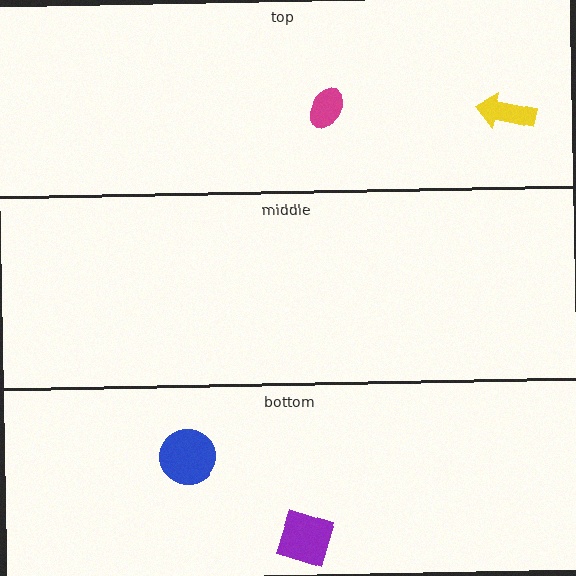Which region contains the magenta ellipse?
The top region.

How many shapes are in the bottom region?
2.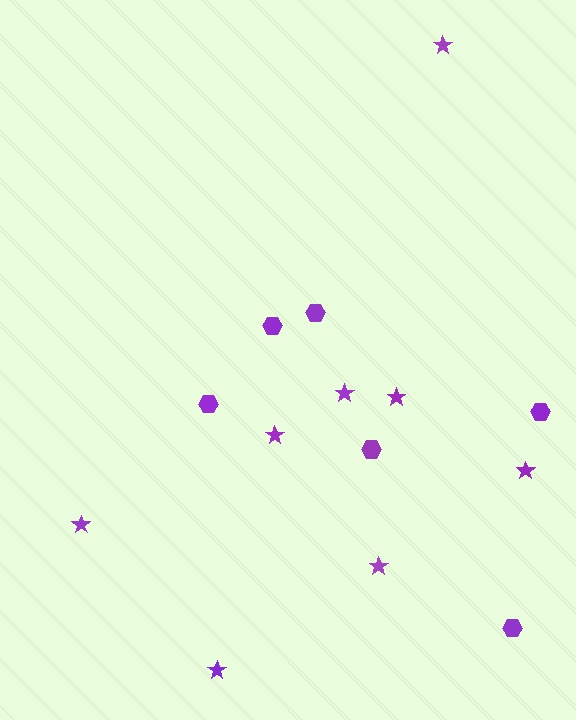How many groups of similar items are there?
There are 2 groups: one group of stars (8) and one group of hexagons (6).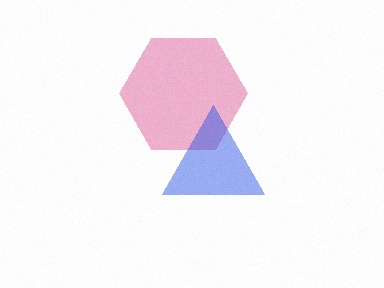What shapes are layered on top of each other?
The layered shapes are: a pink hexagon, a blue triangle.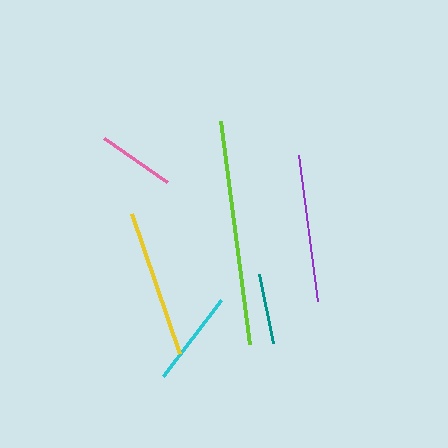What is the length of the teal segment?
The teal segment is approximately 71 pixels long.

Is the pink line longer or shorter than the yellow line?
The yellow line is longer than the pink line.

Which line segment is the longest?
The lime line is the longest at approximately 224 pixels.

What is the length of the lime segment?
The lime segment is approximately 224 pixels long.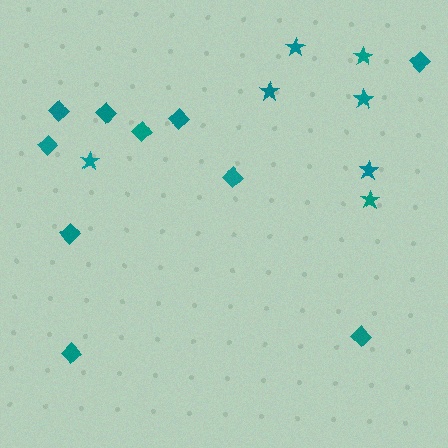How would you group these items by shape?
There are 2 groups: one group of diamonds (10) and one group of stars (7).